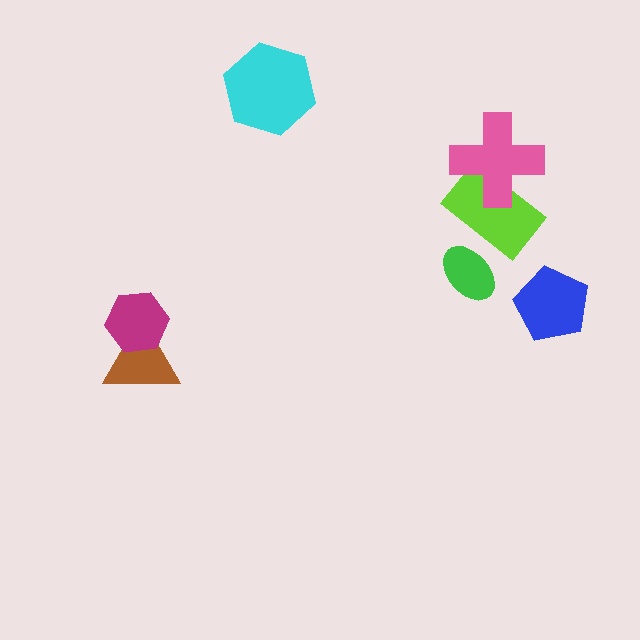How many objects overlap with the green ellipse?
1 object overlaps with the green ellipse.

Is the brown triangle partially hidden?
Yes, it is partially covered by another shape.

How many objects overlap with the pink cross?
1 object overlaps with the pink cross.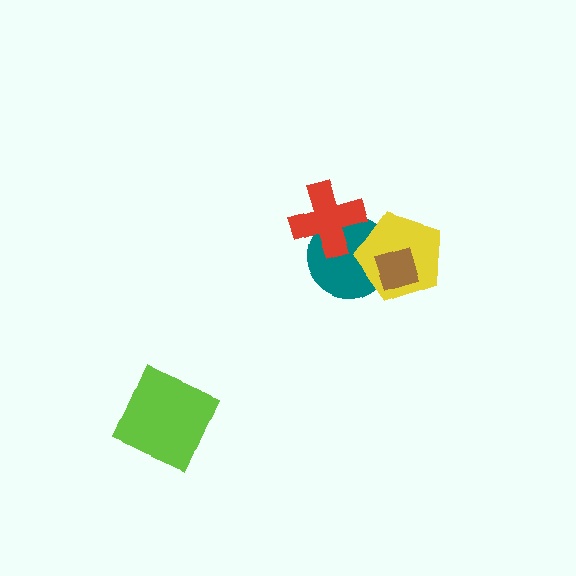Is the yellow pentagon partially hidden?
Yes, it is partially covered by another shape.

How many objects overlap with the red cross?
1 object overlaps with the red cross.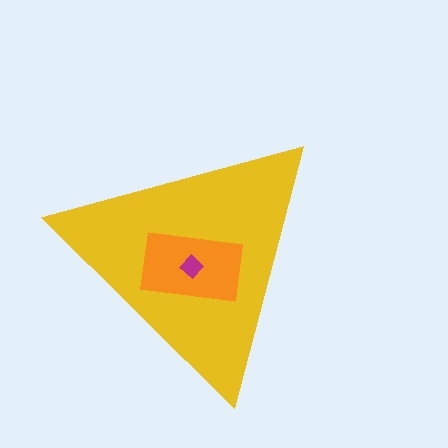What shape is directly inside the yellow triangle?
The orange rectangle.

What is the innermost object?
The magenta diamond.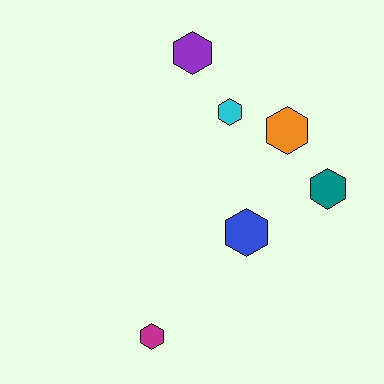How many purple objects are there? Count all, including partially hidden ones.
There is 1 purple object.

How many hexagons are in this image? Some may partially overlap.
There are 6 hexagons.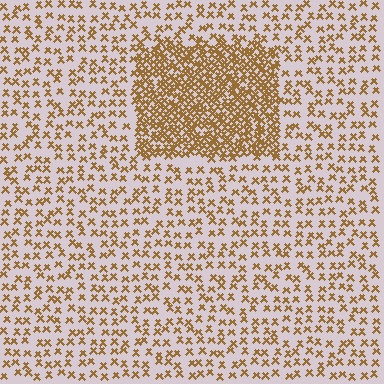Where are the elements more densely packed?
The elements are more densely packed inside the rectangle boundary.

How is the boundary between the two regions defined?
The boundary is defined by a change in element density (approximately 2.8x ratio). All elements are the same color, size, and shape.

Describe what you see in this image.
The image contains small brown elements arranged at two different densities. A rectangle-shaped region is visible where the elements are more densely packed than the surrounding area.